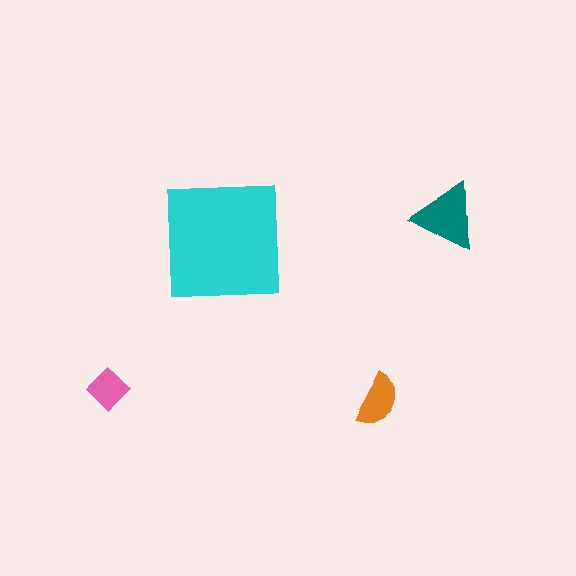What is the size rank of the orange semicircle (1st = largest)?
3rd.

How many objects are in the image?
There are 4 objects in the image.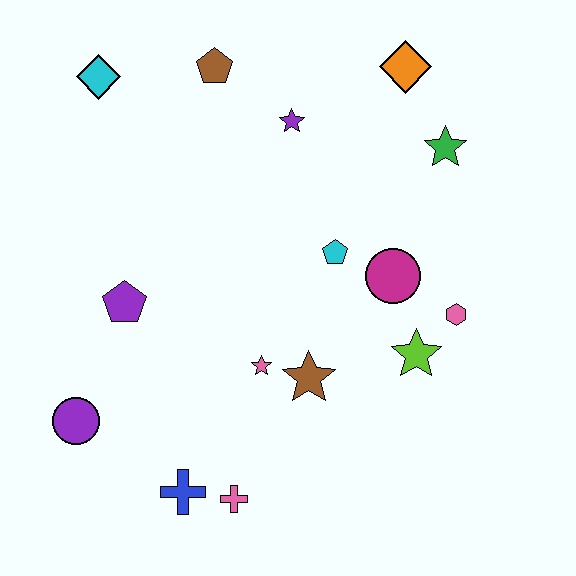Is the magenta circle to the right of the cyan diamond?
Yes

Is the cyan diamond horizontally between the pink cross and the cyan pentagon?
No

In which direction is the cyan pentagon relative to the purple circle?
The cyan pentagon is to the right of the purple circle.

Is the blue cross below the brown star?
Yes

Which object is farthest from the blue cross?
The orange diamond is farthest from the blue cross.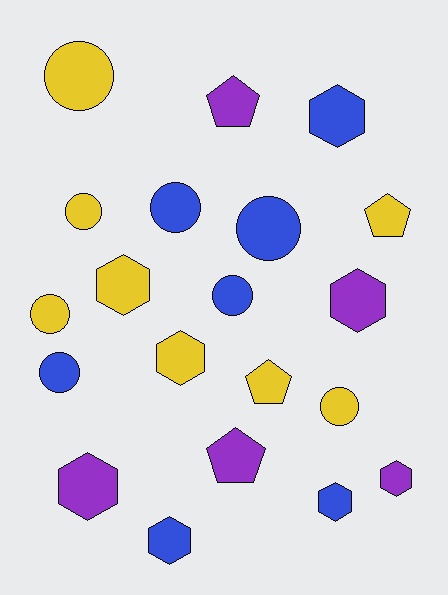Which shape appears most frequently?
Circle, with 8 objects.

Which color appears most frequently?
Yellow, with 8 objects.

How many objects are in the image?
There are 20 objects.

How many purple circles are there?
There are no purple circles.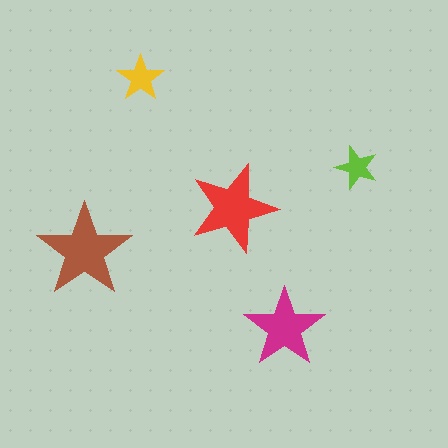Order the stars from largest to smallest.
the brown one, the red one, the magenta one, the yellow one, the lime one.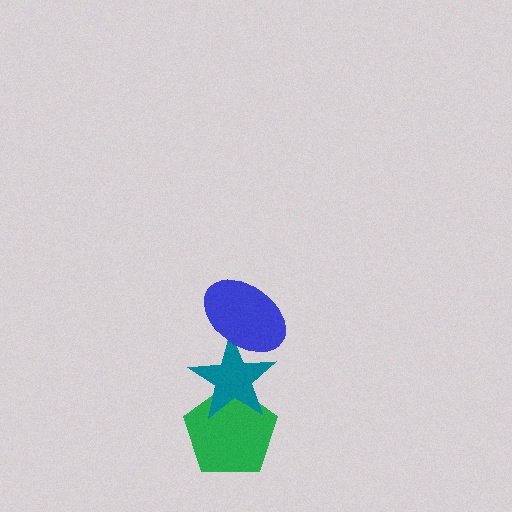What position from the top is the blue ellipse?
The blue ellipse is 1st from the top.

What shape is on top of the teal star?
The blue ellipse is on top of the teal star.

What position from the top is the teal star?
The teal star is 2nd from the top.